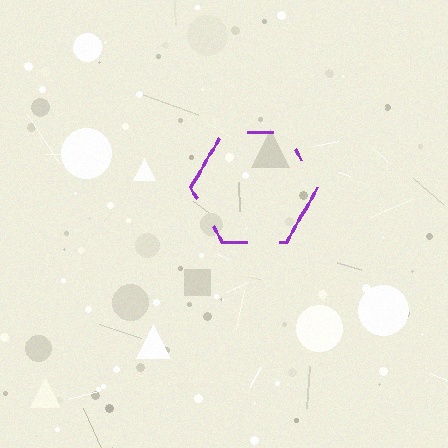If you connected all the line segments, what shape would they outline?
They would outline a hexagon.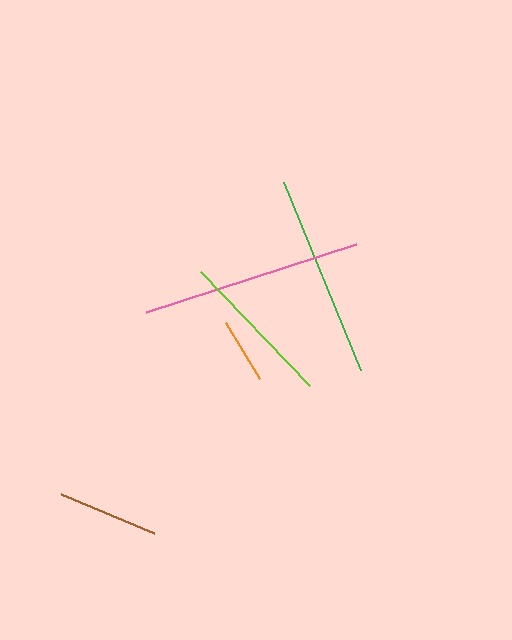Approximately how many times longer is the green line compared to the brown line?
The green line is approximately 2.0 times the length of the brown line.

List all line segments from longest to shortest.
From longest to shortest: pink, green, lime, brown, orange.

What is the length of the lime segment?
The lime segment is approximately 158 pixels long.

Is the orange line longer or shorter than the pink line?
The pink line is longer than the orange line.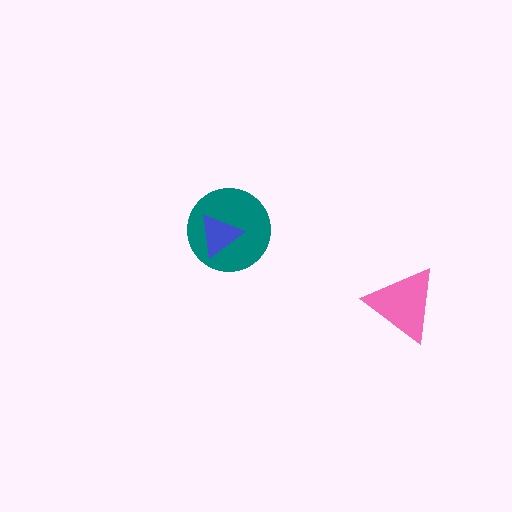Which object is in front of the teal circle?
The blue triangle is in front of the teal circle.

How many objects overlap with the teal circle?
1 object overlaps with the teal circle.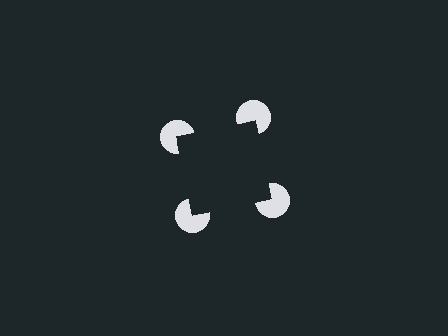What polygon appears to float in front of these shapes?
An illusory square — its edges are inferred from the aligned wedge cuts in the pac-man discs, not physically drawn.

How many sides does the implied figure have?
4 sides.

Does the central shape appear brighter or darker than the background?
It typically appears slightly darker than the background, even though no actual brightness change is drawn.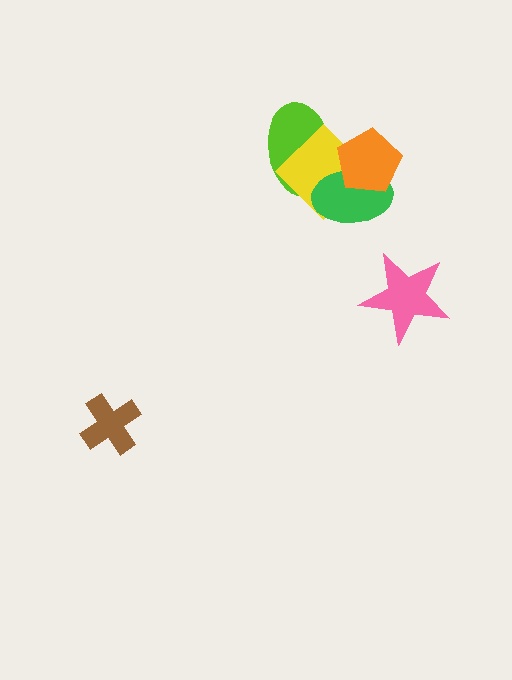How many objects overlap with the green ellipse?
3 objects overlap with the green ellipse.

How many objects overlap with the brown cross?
0 objects overlap with the brown cross.